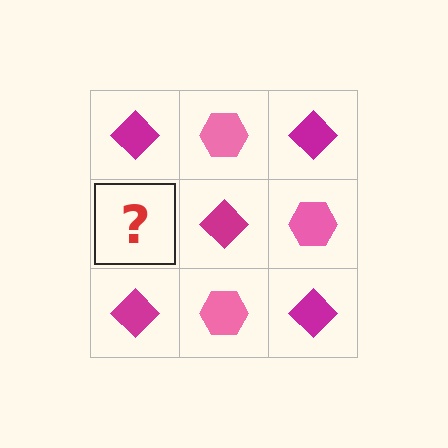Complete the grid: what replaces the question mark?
The question mark should be replaced with a pink hexagon.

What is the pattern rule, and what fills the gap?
The rule is that it alternates magenta diamond and pink hexagon in a checkerboard pattern. The gap should be filled with a pink hexagon.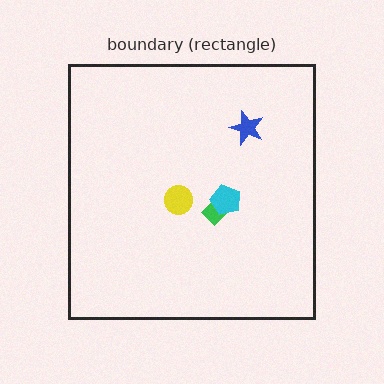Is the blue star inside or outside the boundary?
Inside.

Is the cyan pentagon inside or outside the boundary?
Inside.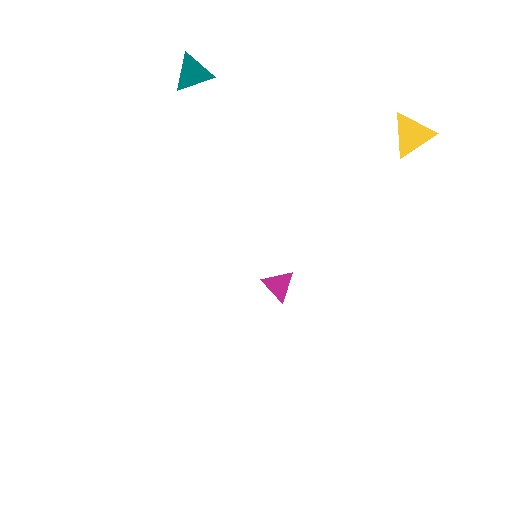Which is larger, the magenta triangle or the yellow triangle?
The yellow one.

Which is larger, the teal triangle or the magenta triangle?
The teal one.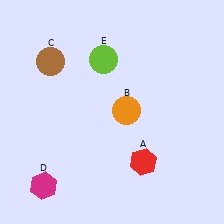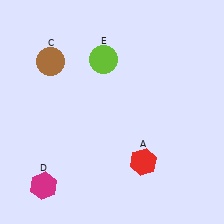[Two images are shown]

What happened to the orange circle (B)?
The orange circle (B) was removed in Image 2. It was in the top-right area of Image 1.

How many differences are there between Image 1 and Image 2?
There is 1 difference between the two images.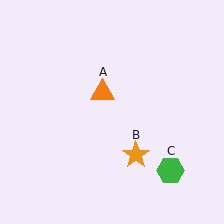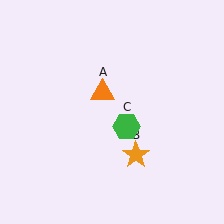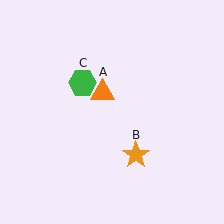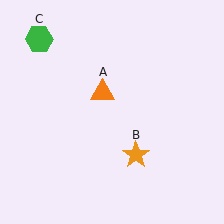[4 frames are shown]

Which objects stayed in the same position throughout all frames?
Orange triangle (object A) and orange star (object B) remained stationary.